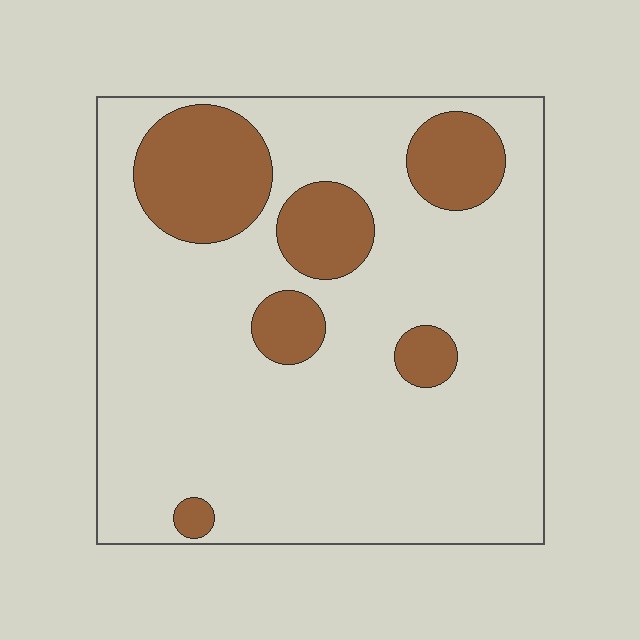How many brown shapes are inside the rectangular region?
6.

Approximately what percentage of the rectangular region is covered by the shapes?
Approximately 20%.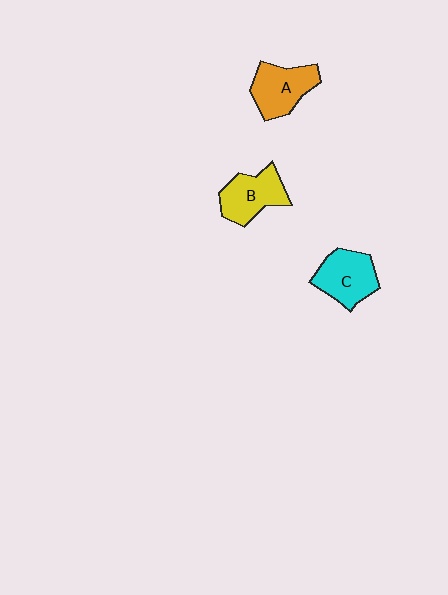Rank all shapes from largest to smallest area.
From largest to smallest: C (cyan), A (orange), B (yellow).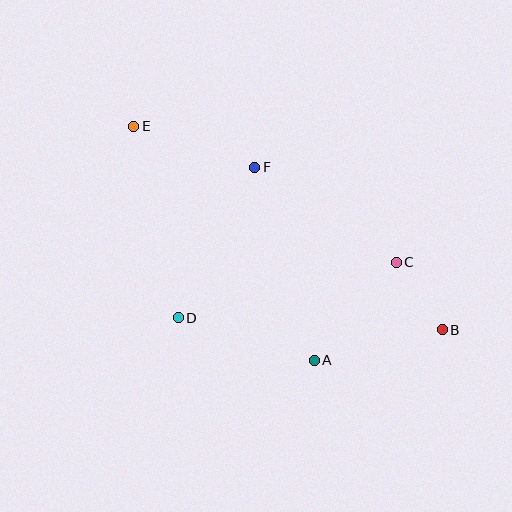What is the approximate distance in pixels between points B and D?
The distance between B and D is approximately 264 pixels.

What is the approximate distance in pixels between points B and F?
The distance between B and F is approximately 248 pixels.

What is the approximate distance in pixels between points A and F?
The distance between A and F is approximately 202 pixels.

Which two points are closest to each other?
Points B and C are closest to each other.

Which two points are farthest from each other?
Points B and E are farthest from each other.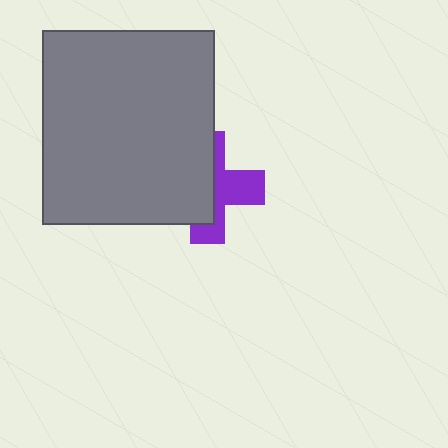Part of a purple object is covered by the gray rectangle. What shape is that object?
It is a cross.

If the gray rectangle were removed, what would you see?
You would see the complete purple cross.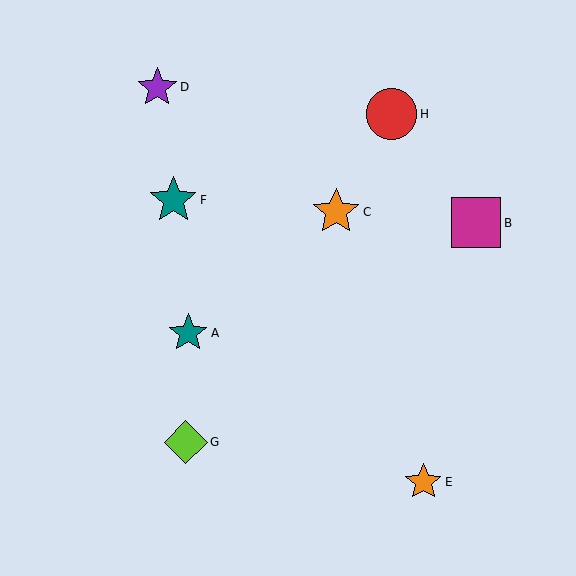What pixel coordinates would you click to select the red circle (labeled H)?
Click at (392, 114) to select the red circle H.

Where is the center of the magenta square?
The center of the magenta square is at (476, 223).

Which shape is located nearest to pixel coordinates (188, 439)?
The lime diamond (labeled G) at (186, 442) is nearest to that location.